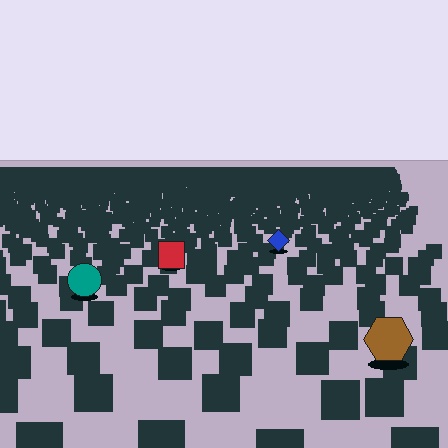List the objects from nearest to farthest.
From nearest to farthest: the brown hexagon, the teal circle, the red square, the blue diamond.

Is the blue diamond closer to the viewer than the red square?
No. The red square is closer — you can tell from the texture gradient: the ground texture is coarser near it.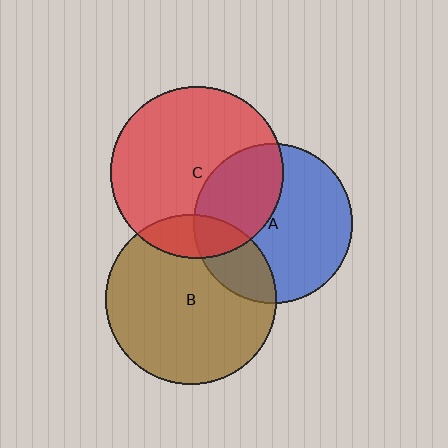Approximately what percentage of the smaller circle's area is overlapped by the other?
Approximately 15%.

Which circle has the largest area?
Circle C (red).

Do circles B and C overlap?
Yes.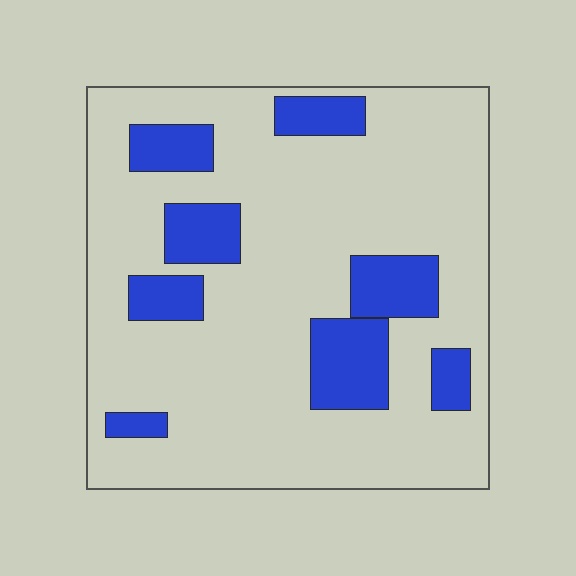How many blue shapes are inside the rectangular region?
8.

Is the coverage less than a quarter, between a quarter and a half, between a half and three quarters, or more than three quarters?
Less than a quarter.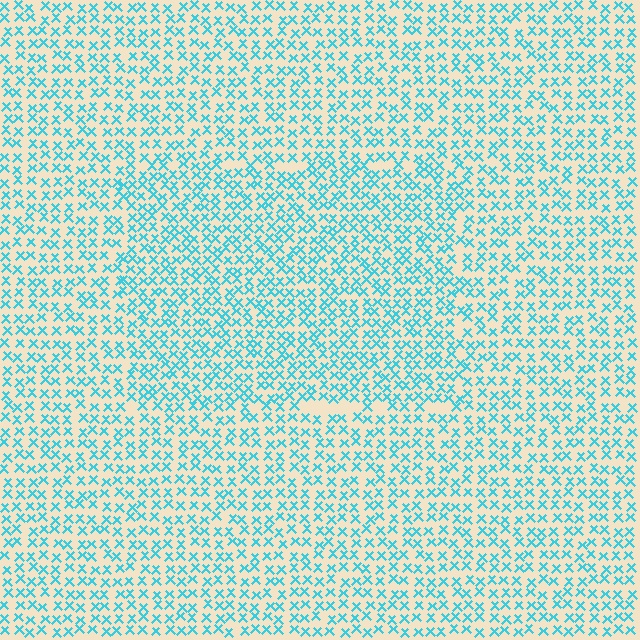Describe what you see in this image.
The image contains small cyan elements arranged at two different densities. A rectangle-shaped region is visible where the elements are more densely packed than the surrounding area.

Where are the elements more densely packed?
The elements are more densely packed inside the rectangle boundary.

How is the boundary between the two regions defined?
The boundary is defined by a change in element density (approximately 1.4x ratio). All elements are the same color, size, and shape.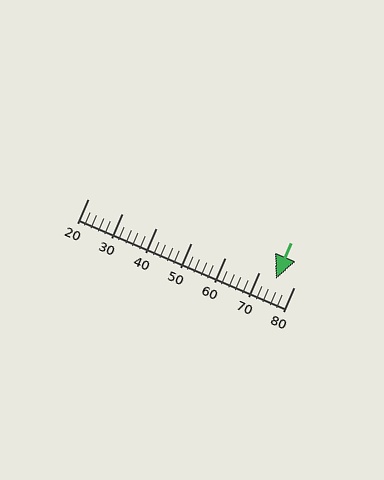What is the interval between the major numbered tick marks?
The major tick marks are spaced 10 units apart.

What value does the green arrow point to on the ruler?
The green arrow points to approximately 75.